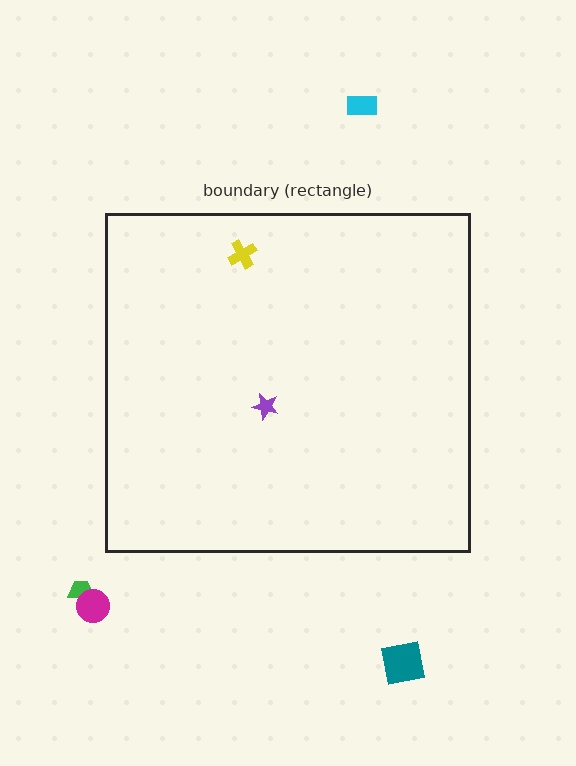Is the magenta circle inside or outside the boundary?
Outside.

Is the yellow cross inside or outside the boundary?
Inside.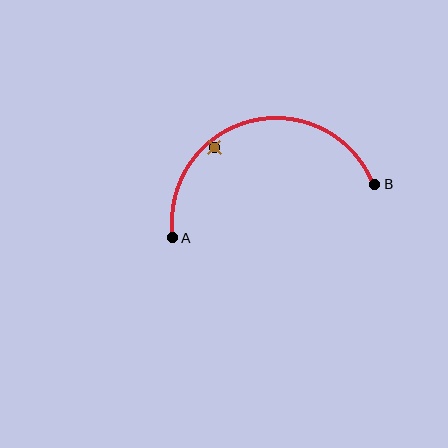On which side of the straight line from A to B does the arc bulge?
The arc bulges above the straight line connecting A and B.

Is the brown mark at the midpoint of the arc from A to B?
No — the brown mark does not lie on the arc at all. It sits slightly inside the curve.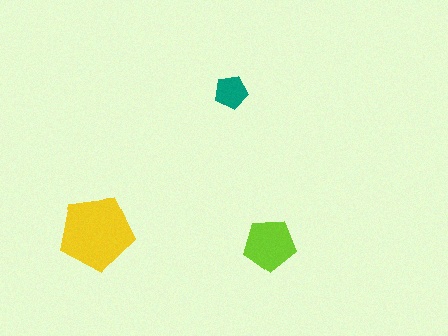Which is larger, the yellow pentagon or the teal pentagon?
The yellow one.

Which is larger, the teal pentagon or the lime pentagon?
The lime one.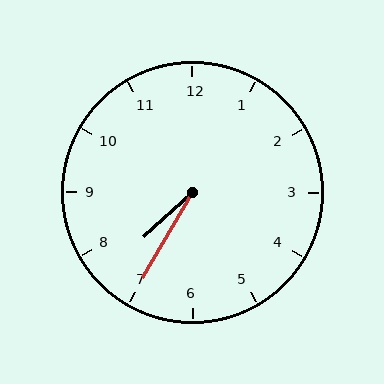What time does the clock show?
7:35.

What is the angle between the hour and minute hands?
Approximately 18 degrees.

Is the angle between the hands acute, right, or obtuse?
It is acute.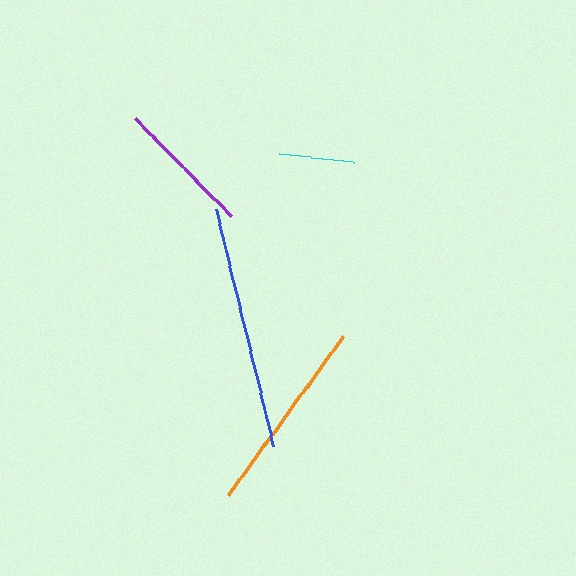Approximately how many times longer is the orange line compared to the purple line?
The orange line is approximately 1.4 times the length of the purple line.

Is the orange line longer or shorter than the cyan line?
The orange line is longer than the cyan line.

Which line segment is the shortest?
The cyan line is the shortest at approximately 76 pixels.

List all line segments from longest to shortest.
From longest to shortest: blue, orange, purple, cyan.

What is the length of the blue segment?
The blue segment is approximately 243 pixels long.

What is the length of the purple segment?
The purple segment is approximately 136 pixels long.